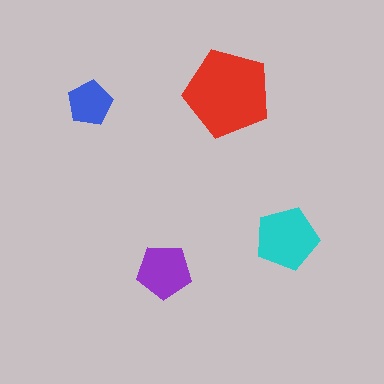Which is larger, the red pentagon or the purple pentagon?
The red one.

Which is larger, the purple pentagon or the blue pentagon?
The purple one.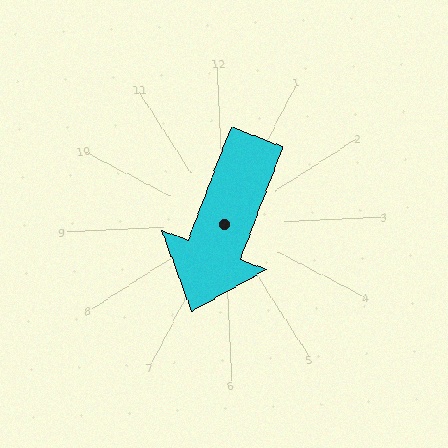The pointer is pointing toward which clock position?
Roughly 7 o'clock.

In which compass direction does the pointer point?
Southwest.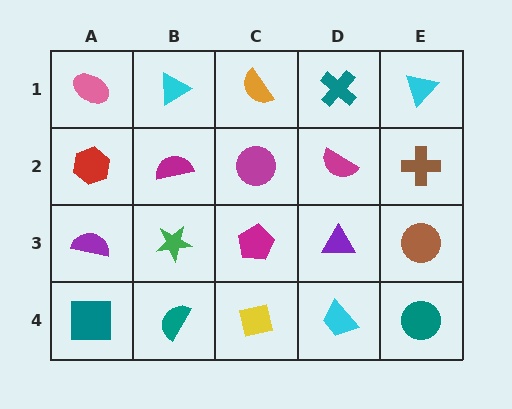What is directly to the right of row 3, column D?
A brown circle.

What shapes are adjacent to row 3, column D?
A magenta semicircle (row 2, column D), a cyan trapezoid (row 4, column D), a magenta pentagon (row 3, column C), a brown circle (row 3, column E).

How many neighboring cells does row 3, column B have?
4.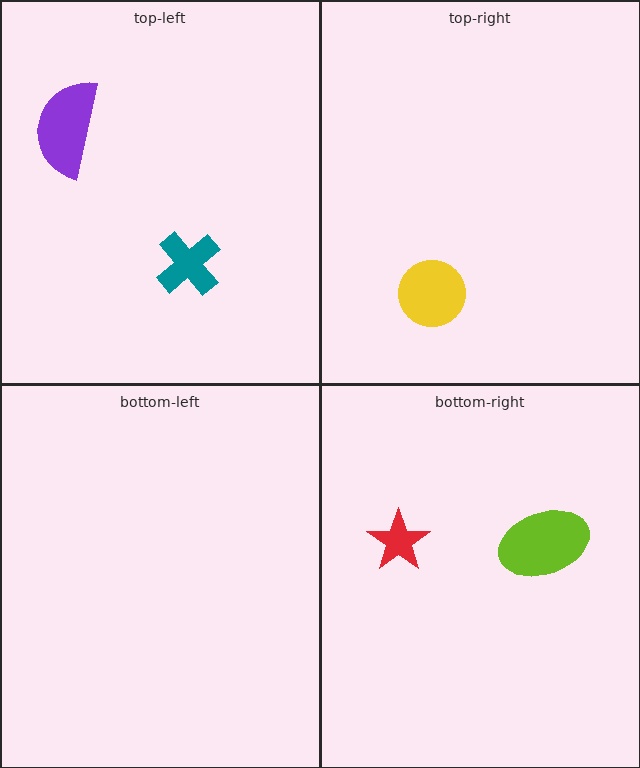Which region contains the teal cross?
The top-left region.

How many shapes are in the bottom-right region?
2.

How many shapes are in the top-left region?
2.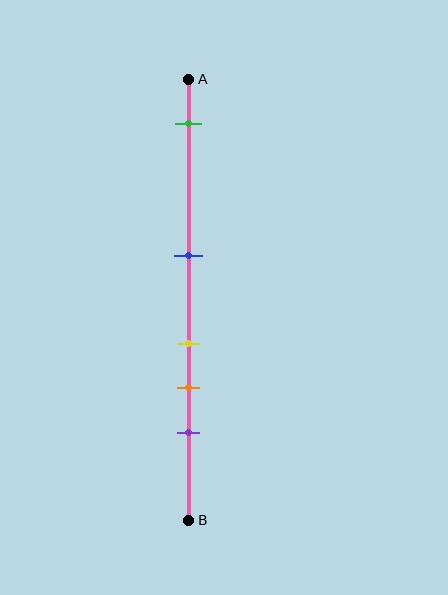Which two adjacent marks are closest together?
The yellow and orange marks are the closest adjacent pair.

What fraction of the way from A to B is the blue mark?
The blue mark is approximately 40% (0.4) of the way from A to B.